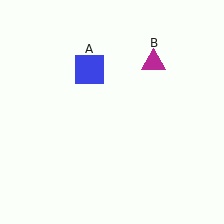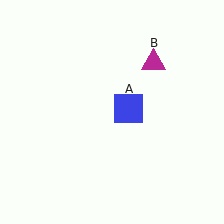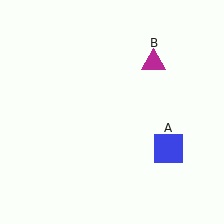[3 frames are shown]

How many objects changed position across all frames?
1 object changed position: blue square (object A).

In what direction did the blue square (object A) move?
The blue square (object A) moved down and to the right.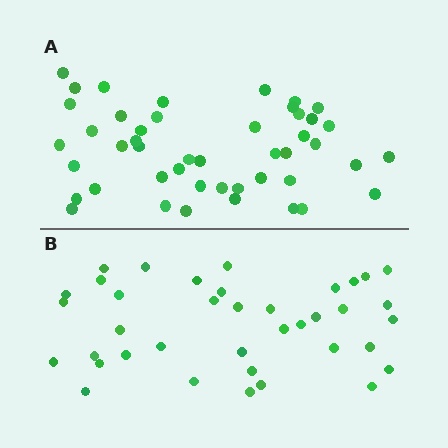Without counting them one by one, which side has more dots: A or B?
Region A (the top region) has more dots.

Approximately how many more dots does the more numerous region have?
Region A has roughly 8 or so more dots than region B.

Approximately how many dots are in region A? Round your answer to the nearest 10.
About 50 dots. (The exact count is 46, which rounds to 50.)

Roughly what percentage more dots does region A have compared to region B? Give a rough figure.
About 20% more.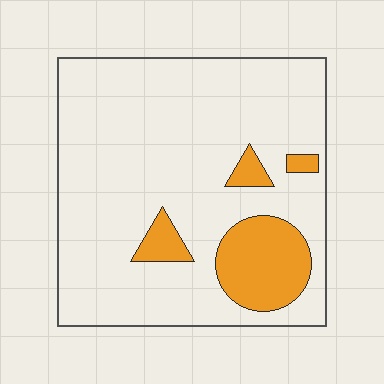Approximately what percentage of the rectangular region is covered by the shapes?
Approximately 15%.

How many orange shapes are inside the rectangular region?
4.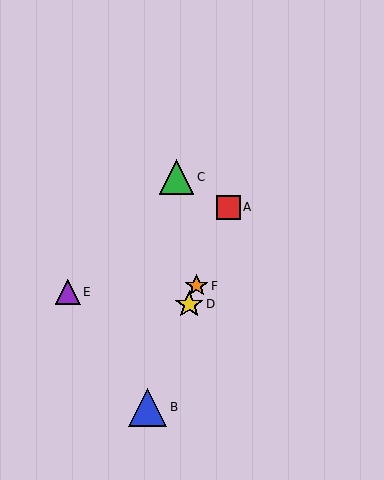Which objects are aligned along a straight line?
Objects A, B, D, F are aligned along a straight line.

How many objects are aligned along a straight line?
4 objects (A, B, D, F) are aligned along a straight line.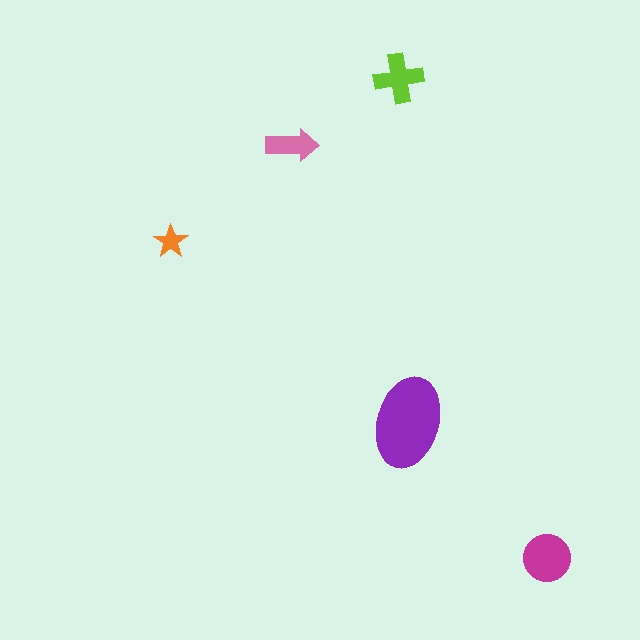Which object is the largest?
The purple ellipse.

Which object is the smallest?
The orange star.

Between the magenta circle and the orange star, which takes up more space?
The magenta circle.